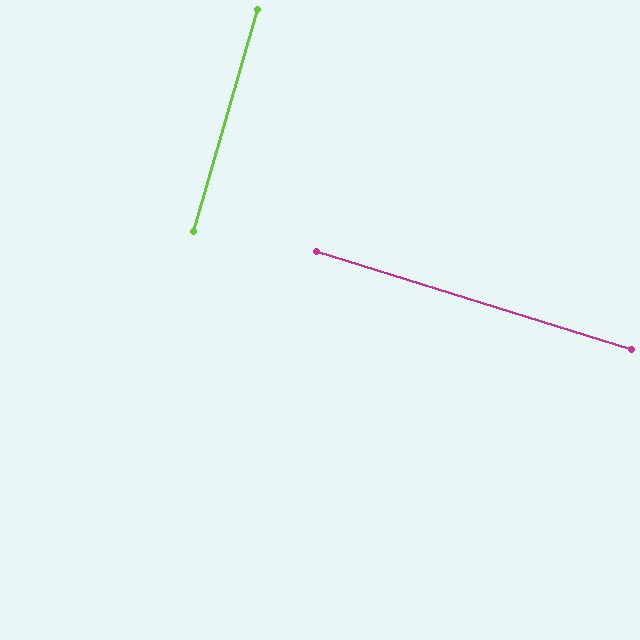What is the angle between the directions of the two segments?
Approximately 89 degrees.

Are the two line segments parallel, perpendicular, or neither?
Perpendicular — they meet at approximately 89°.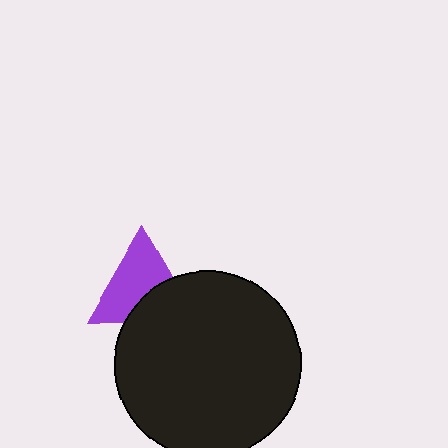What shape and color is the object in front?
The object in front is a black circle.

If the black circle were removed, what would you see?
You would see the complete purple triangle.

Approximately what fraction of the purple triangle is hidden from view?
Roughly 37% of the purple triangle is hidden behind the black circle.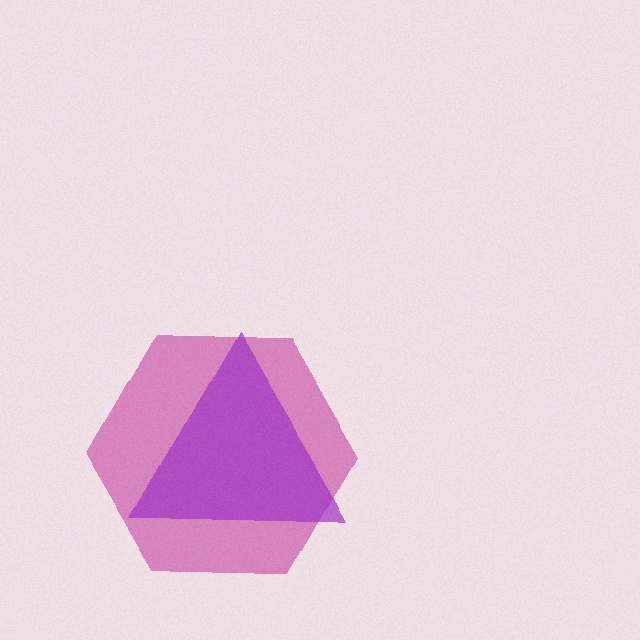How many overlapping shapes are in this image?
There are 2 overlapping shapes in the image.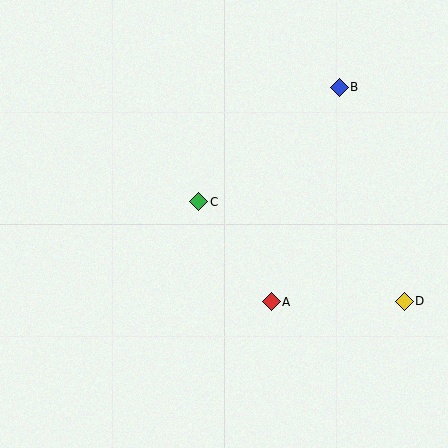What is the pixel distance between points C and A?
The distance between C and A is 124 pixels.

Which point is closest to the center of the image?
Point C at (199, 202) is closest to the center.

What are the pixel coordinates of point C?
Point C is at (199, 202).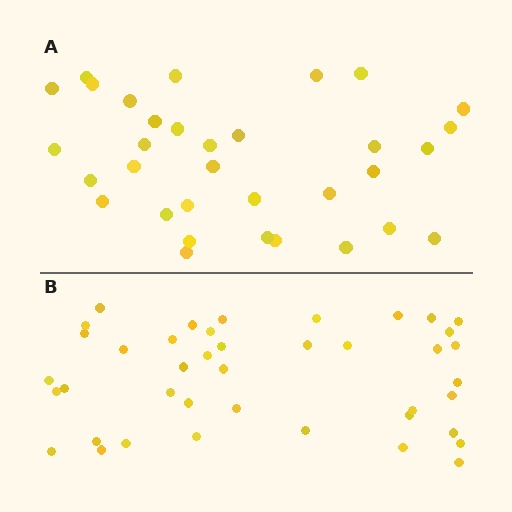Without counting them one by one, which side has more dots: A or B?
Region B (the bottom region) has more dots.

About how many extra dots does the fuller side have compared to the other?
Region B has roughly 8 or so more dots than region A.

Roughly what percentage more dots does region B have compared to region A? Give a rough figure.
About 25% more.